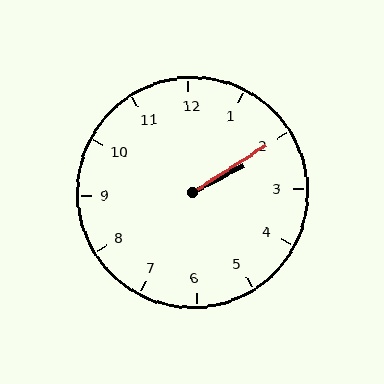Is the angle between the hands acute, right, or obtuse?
It is acute.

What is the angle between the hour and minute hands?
Approximately 5 degrees.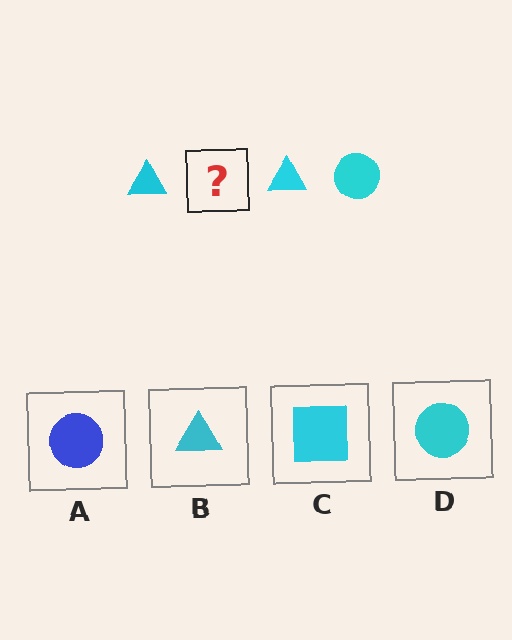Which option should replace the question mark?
Option D.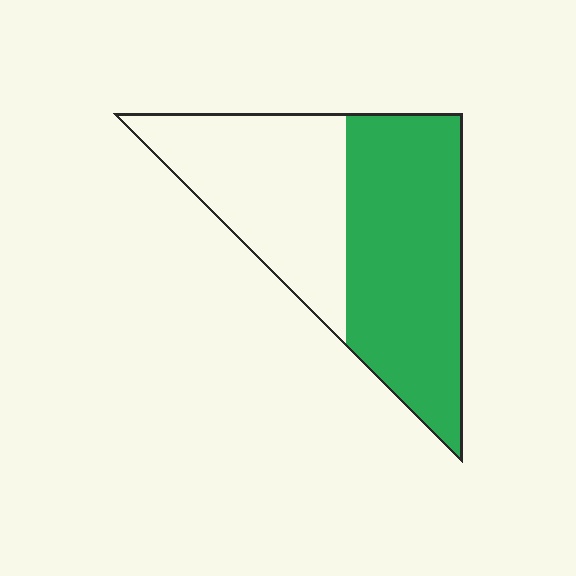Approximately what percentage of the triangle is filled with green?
Approximately 55%.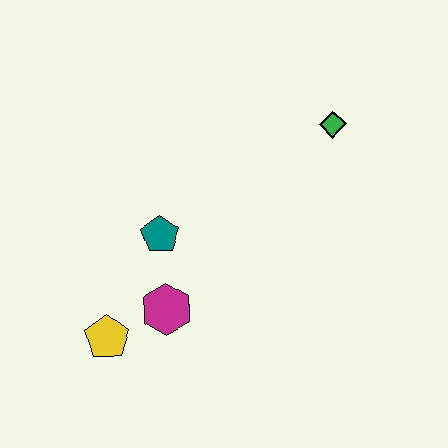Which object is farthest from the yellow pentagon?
The green diamond is farthest from the yellow pentagon.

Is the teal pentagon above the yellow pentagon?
Yes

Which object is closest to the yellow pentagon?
The magenta hexagon is closest to the yellow pentagon.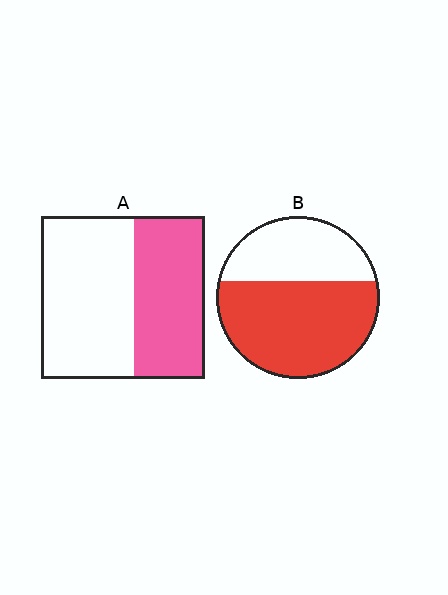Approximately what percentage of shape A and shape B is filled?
A is approximately 45% and B is approximately 65%.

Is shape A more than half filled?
No.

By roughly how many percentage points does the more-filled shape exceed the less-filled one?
By roughly 20 percentage points (B over A).